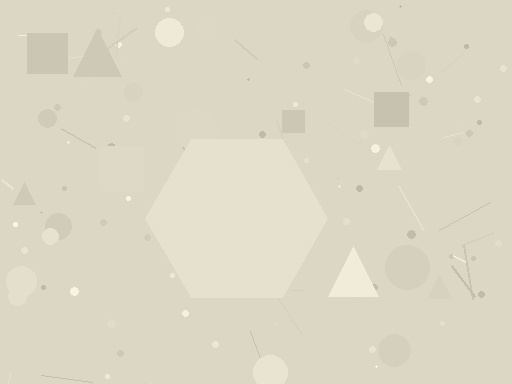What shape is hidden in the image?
A hexagon is hidden in the image.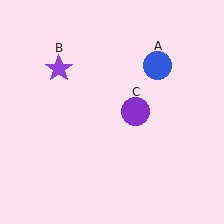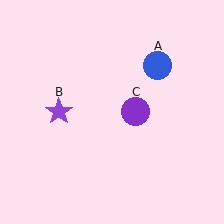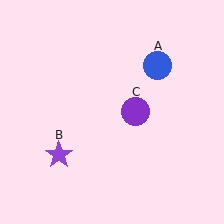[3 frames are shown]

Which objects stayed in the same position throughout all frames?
Blue circle (object A) and purple circle (object C) remained stationary.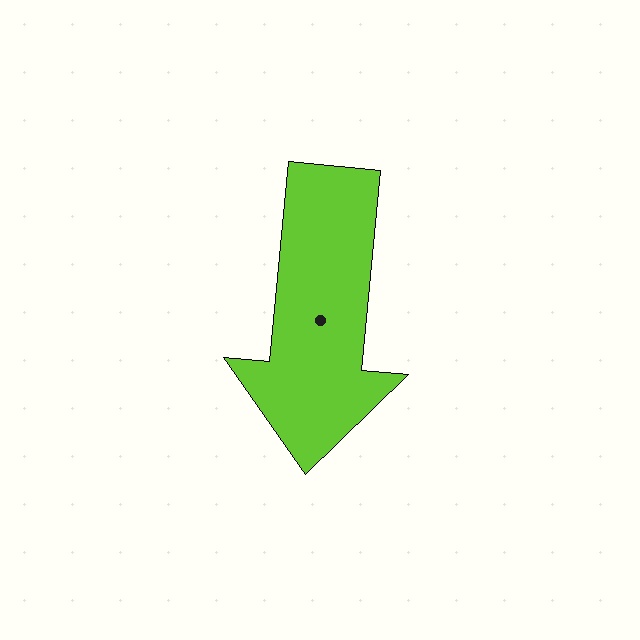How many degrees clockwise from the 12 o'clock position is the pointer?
Approximately 185 degrees.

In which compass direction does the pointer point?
South.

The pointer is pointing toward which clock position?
Roughly 6 o'clock.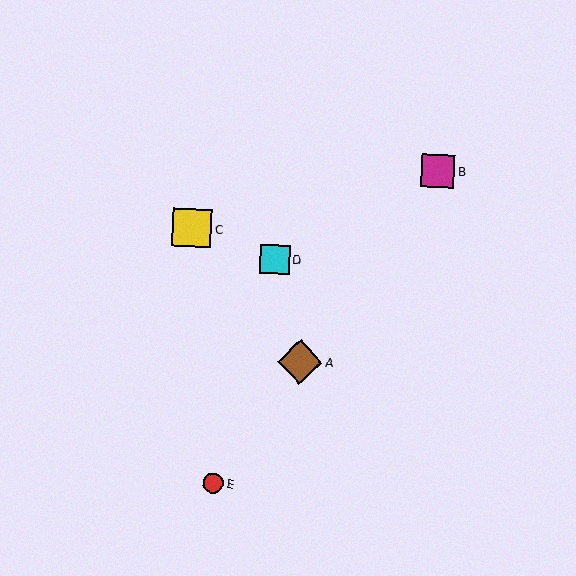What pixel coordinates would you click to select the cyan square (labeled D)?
Click at (275, 259) to select the cyan square D.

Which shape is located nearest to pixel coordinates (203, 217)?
The yellow square (labeled C) at (192, 228) is nearest to that location.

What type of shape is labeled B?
Shape B is a magenta square.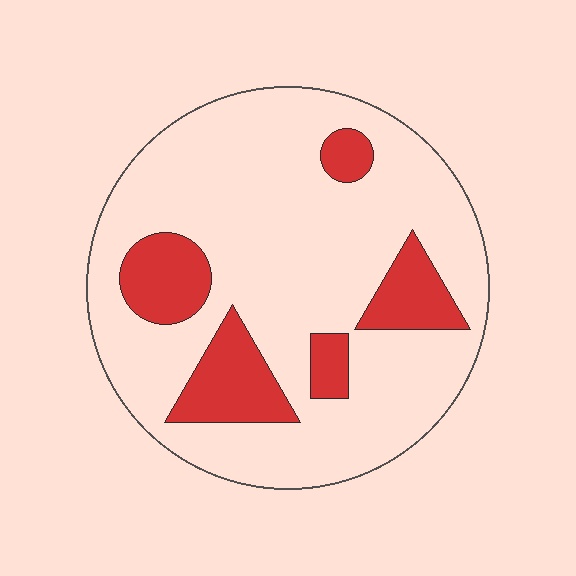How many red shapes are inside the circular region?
5.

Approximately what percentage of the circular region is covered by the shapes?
Approximately 20%.